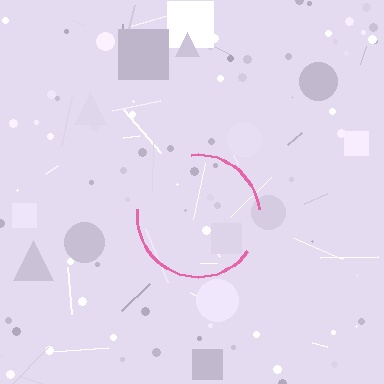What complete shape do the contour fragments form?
The contour fragments form a circle.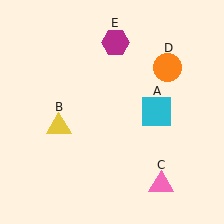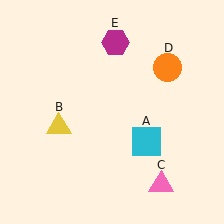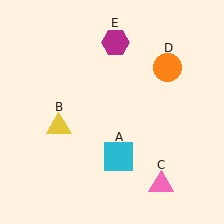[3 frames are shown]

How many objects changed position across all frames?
1 object changed position: cyan square (object A).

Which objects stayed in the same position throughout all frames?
Yellow triangle (object B) and pink triangle (object C) and orange circle (object D) and magenta hexagon (object E) remained stationary.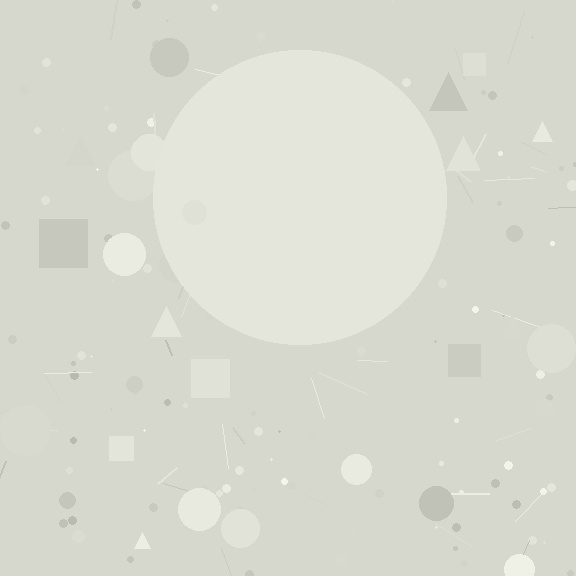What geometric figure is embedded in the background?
A circle is embedded in the background.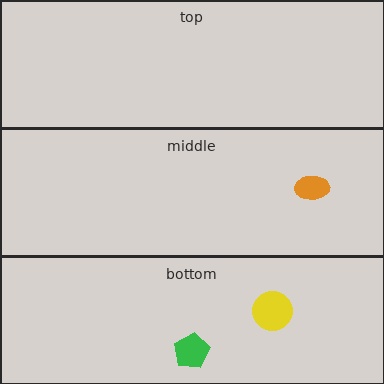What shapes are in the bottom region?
The yellow circle, the green pentagon.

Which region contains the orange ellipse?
The middle region.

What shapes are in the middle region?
The orange ellipse.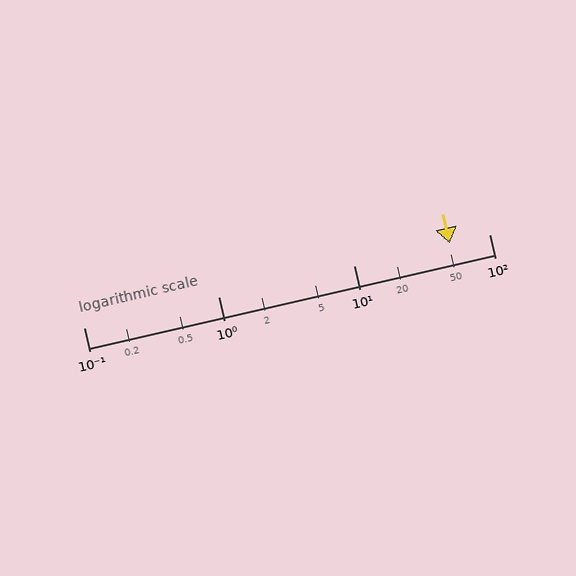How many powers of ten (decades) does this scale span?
The scale spans 3 decades, from 0.1 to 100.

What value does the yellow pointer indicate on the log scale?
The pointer indicates approximately 51.